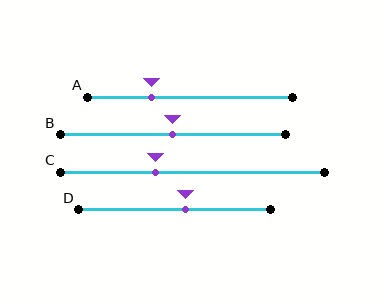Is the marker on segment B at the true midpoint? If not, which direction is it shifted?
Yes, the marker on segment B is at the true midpoint.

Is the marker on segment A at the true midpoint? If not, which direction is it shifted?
No, the marker on segment A is shifted to the left by about 19% of the segment length.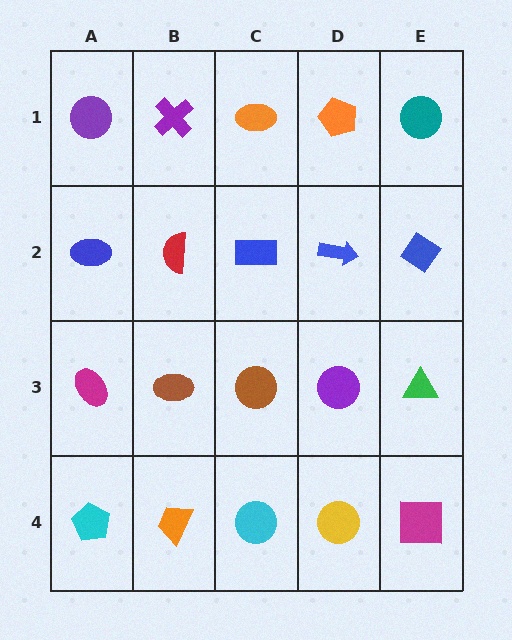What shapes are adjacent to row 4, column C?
A brown circle (row 3, column C), an orange trapezoid (row 4, column B), a yellow circle (row 4, column D).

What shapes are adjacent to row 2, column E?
A teal circle (row 1, column E), a green triangle (row 3, column E), a blue arrow (row 2, column D).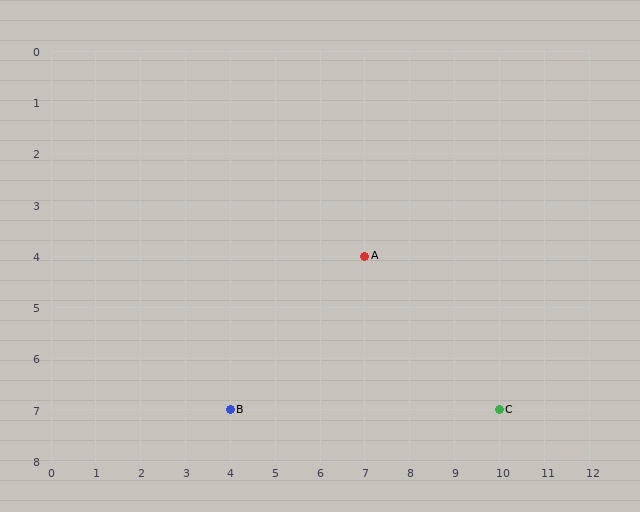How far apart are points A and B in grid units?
Points A and B are 3 columns and 3 rows apart (about 4.2 grid units diagonally).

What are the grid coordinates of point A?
Point A is at grid coordinates (7, 4).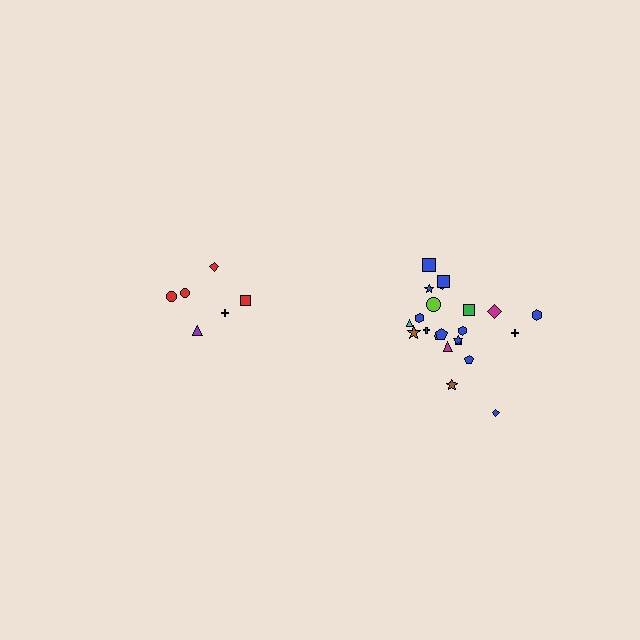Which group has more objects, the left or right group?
The right group.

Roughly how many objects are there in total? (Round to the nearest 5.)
Roughly 30 objects in total.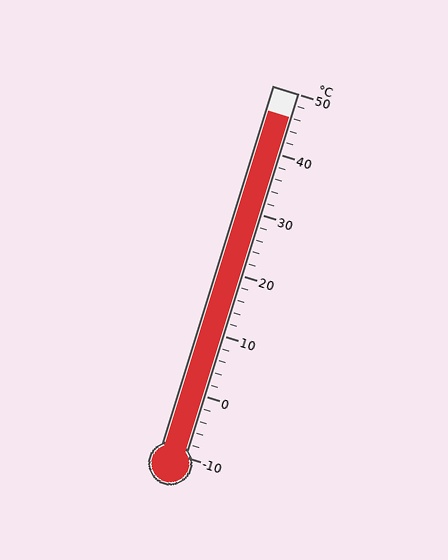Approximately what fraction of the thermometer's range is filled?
The thermometer is filled to approximately 95% of its range.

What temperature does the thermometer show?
The thermometer shows approximately 46°C.